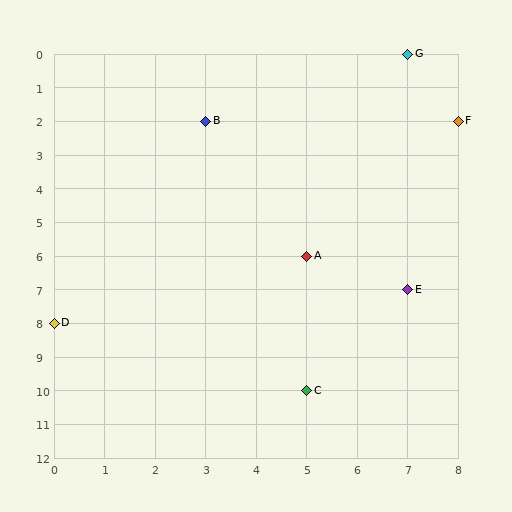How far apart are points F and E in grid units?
Points F and E are 1 column and 5 rows apart (about 5.1 grid units diagonally).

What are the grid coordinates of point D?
Point D is at grid coordinates (0, 8).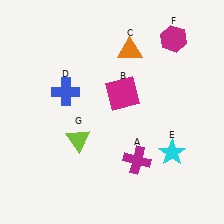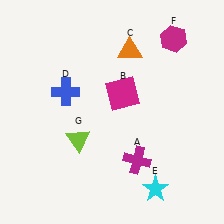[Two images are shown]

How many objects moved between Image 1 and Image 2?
1 object moved between the two images.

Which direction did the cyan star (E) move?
The cyan star (E) moved down.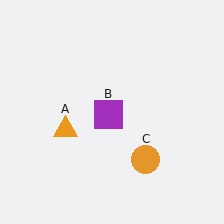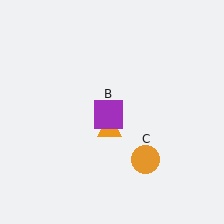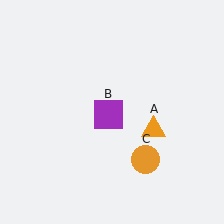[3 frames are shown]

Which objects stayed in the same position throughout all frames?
Purple square (object B) and orange circle (object C) remained stationary.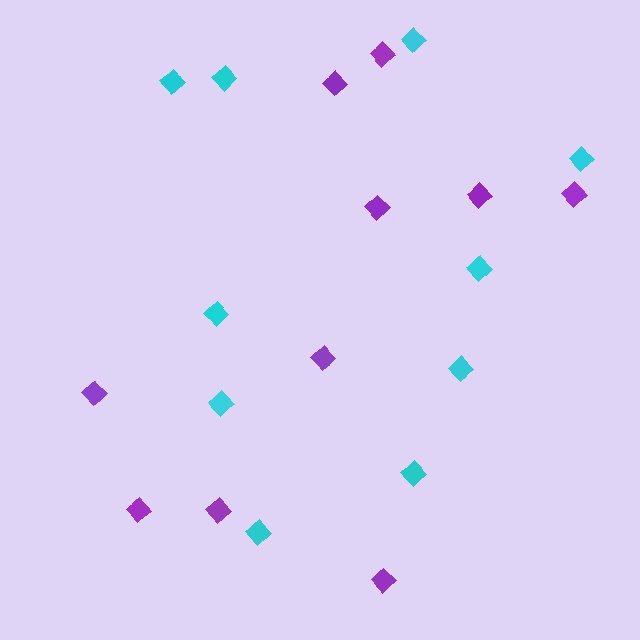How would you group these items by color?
There are 2 groups: one group of purple diamonds (10) and one group of cyan diamonds (10).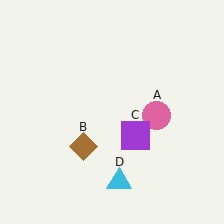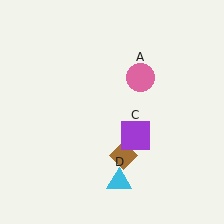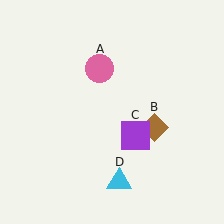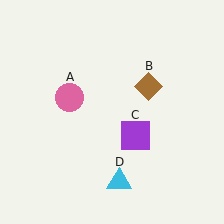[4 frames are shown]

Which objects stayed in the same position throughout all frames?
Purple square (object C) and cyan triangle (object D) remained stationary.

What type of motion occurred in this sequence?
The pink circle (object A), brown diamond (object B) rotated counterclockwise around the center of the scene.